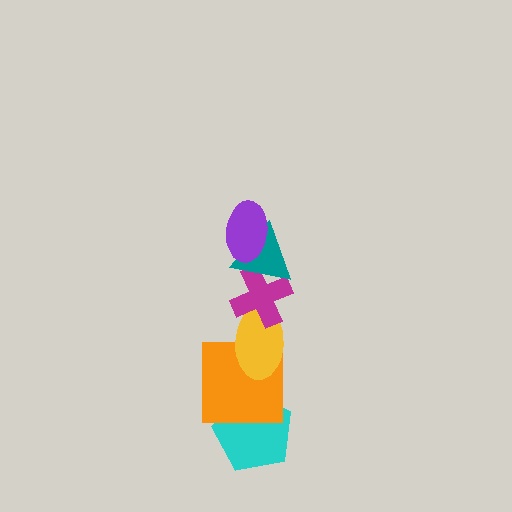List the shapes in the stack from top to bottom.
From top to bottom: the purple ellipse, the teal triangle, the magenta cross, the yellow ellipse, the orange square, the cyan pentagon.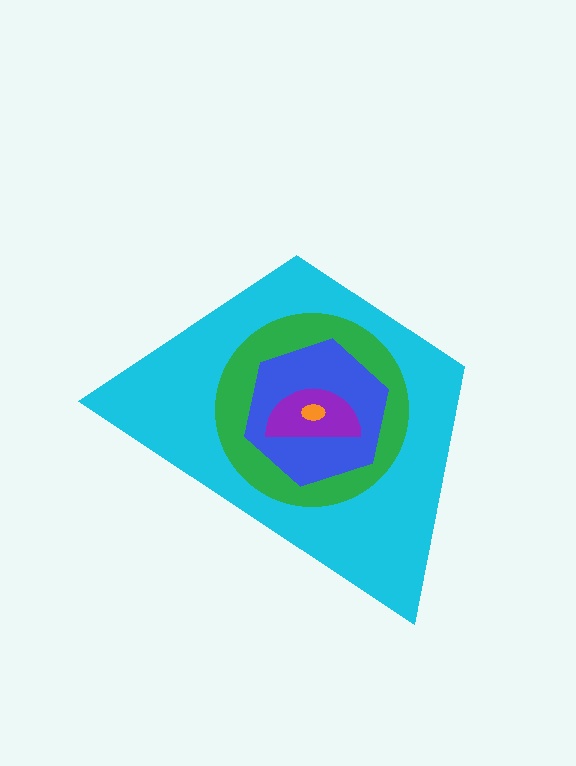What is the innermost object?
The orange ellipse.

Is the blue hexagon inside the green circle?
Yes.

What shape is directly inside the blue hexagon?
The purple semicircle.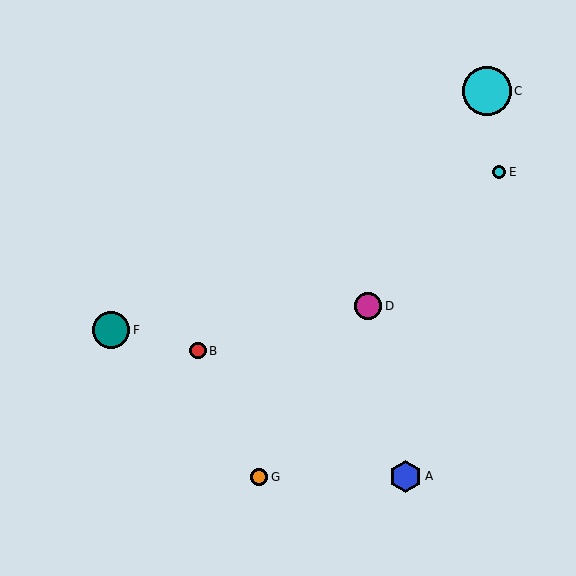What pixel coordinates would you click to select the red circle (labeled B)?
Click at (198, 351) to select the red circle B.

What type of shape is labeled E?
Shape E is a cyan circle.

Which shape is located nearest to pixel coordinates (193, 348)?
The red circle (labeled B) at (198, 351) is nearest to that location.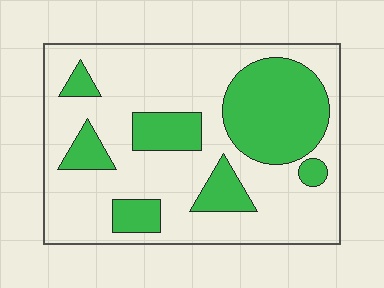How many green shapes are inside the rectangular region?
7.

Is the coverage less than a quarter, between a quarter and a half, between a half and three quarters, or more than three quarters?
Between a quarter and a half.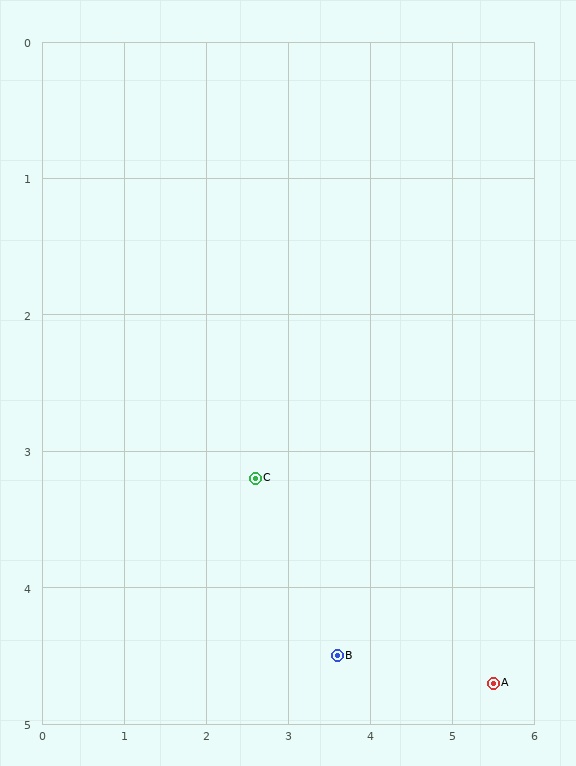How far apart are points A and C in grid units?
Points A and C are about 3.3 grid units apart.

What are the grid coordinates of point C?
Point C is at approximately (2.6, 3.2).